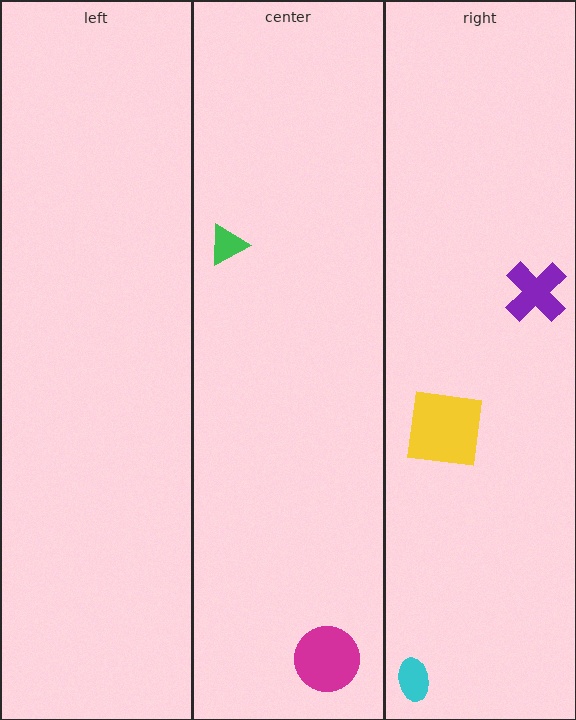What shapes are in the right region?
The yellow square, the cyan ellipse, the purple cross.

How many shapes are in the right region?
3.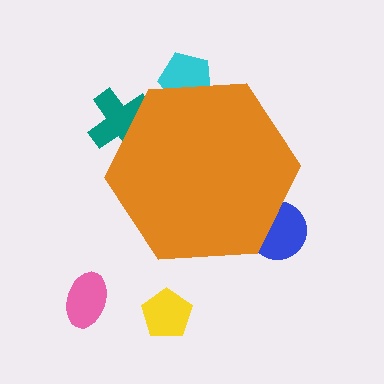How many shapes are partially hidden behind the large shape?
3 shapes are partially hidden.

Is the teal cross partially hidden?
Yes, the teal cross is partially hidden behind the orange hexagon.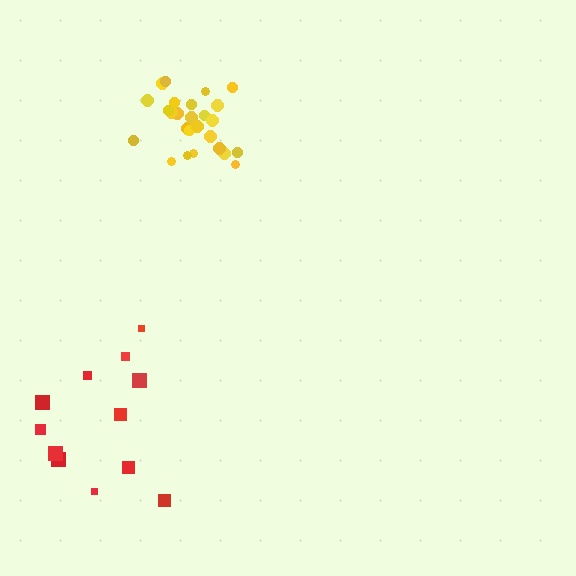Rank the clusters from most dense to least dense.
yellow, red.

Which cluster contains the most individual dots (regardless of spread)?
Yellow (26).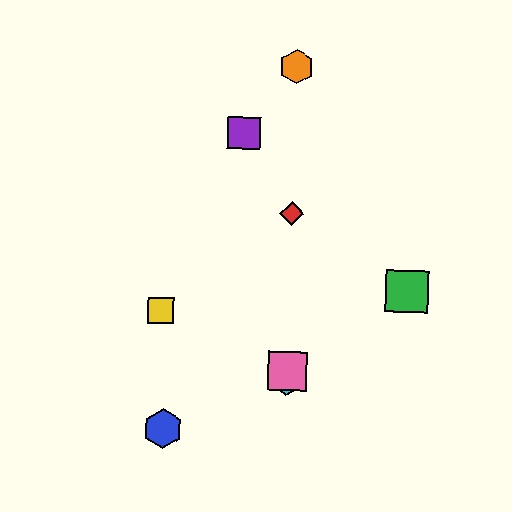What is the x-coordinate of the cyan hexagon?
The cyan hexagon is at x≈287.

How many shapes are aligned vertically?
4 shapes (the red diamond, the orange hexagon, the cyan hexagon, the pink square) are aligned vertically.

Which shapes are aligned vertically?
The red diamond, the orange hexagon, the cyan hexagon, the pink square are aligned vertically.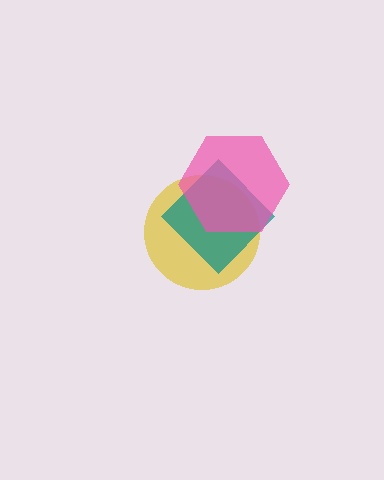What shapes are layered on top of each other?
The layered shapes are: a yellow circle, a teal diamond, a pink hexagon.